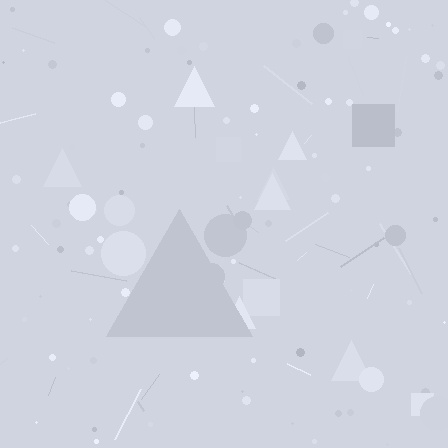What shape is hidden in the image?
A triangle is hidden in the image.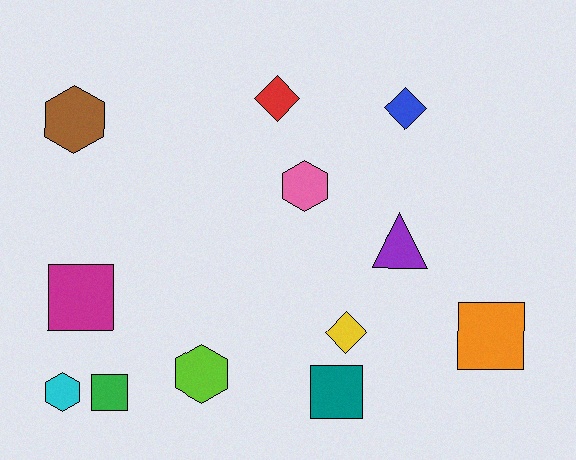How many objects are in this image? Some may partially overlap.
There are 12 objects.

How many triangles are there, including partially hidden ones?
There is 1 triangle.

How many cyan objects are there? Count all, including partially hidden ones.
There is 1 cyan object.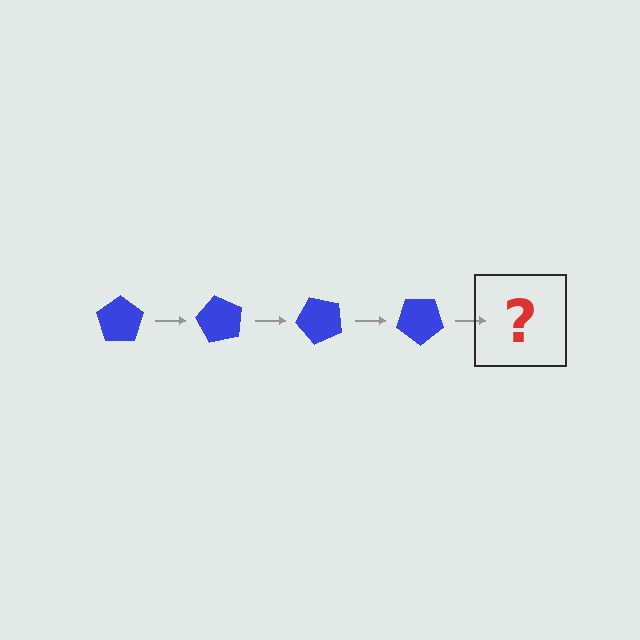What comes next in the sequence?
The next element should be a blue pentagon rotated 240 degrees.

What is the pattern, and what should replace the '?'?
The pattern is that the pentagon rotates 60 degrees each step. The '?' should be a blue pentagon rotated 240 degrees.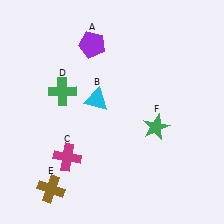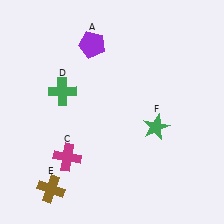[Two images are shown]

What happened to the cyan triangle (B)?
The cyan triangle (B) was removed in Image 2. It was in the top-left area of Image 1.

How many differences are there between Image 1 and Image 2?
There is 1 difference between the two images.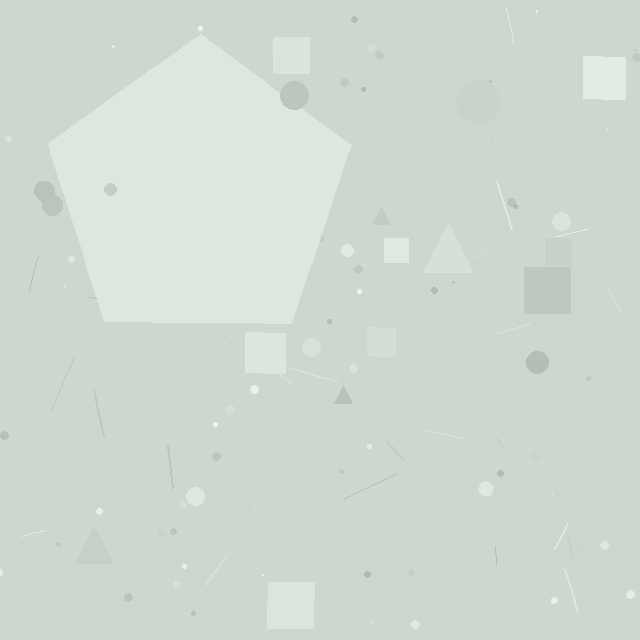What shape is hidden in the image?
A pentagon is hidden in the image.